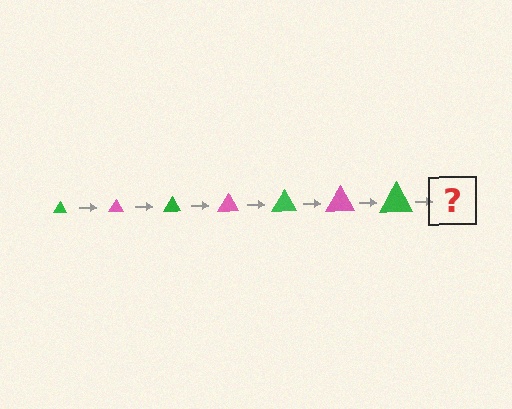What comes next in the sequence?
The next element should be a pink triangle, larger than the previous one.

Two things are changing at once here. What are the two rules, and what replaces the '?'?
The two rules are that the triangle grows larger each step and the color cycles through green and pink. The '?' should be a pink triangle, larger than the previous one.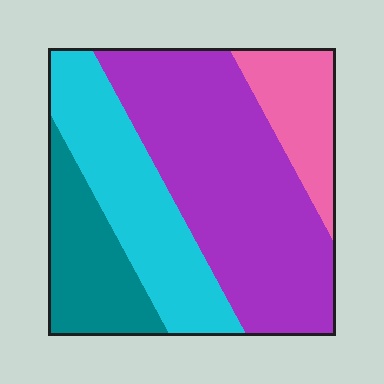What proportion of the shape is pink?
Pink covers around 15% of the shape.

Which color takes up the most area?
Purple, at roughly 45%.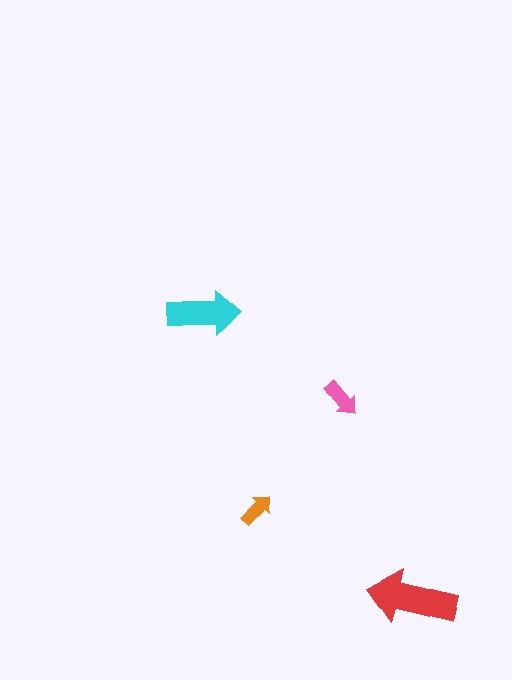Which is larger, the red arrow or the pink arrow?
The red one.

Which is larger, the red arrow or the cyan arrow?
The red one.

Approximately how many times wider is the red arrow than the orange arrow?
About 2.5 times wider.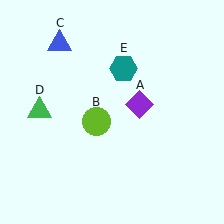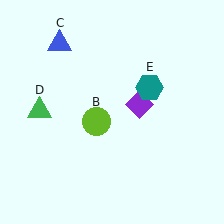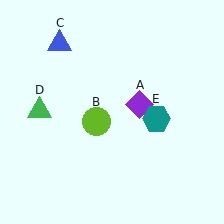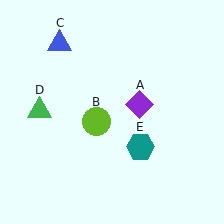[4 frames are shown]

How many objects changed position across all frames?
1 object changed position: teal hexagon (object E).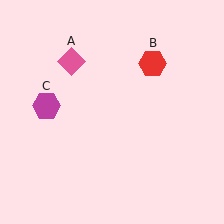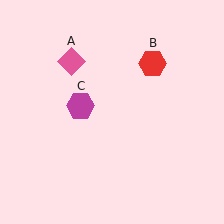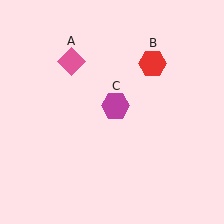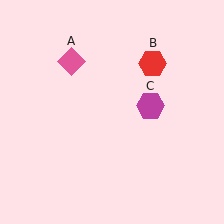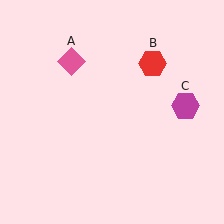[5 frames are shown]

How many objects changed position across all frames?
1 object changed position: magenta hexagon (object C).